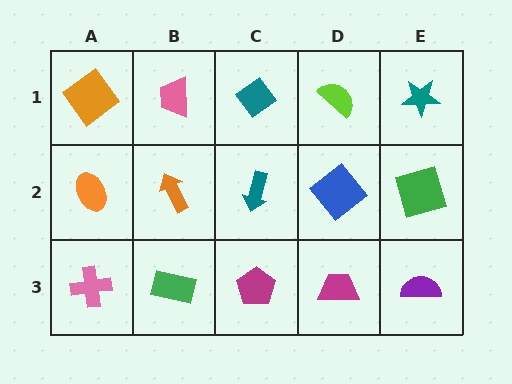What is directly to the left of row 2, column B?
An orange ellipse.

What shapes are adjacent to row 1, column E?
A green square (row 2, column E), a lime semicircle (row 1, column D).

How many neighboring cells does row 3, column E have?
2.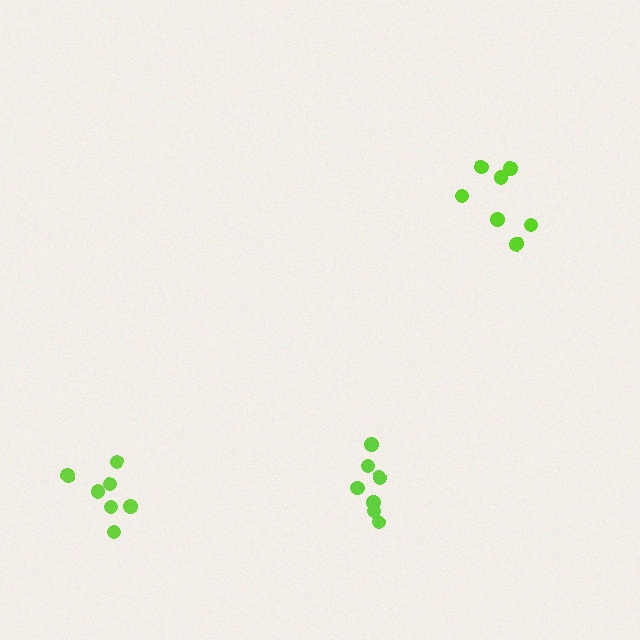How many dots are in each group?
Group 1: 7 dots, Group 2: 7 dots, Group 3: 7 dots (21 total).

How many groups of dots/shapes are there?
There are 3 groups.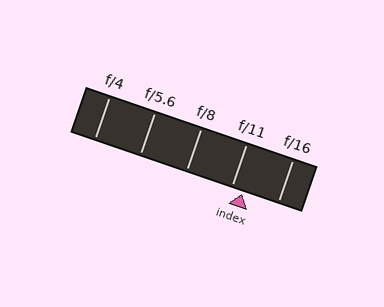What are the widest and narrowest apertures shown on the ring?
The widest aperture shown is f/4 and the narrowest is f/16.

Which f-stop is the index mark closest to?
The index mark is closest to f/11.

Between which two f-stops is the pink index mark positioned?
The index mark is between f/11 and f/16.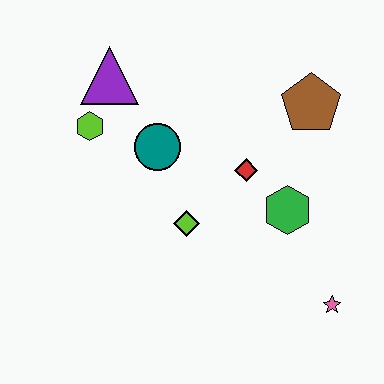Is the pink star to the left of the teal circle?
No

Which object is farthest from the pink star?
The purple triangle is farthest from the pink star.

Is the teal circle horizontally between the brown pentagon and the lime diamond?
No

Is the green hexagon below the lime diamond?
No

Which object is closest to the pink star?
The green hexagon is closest to the pink star.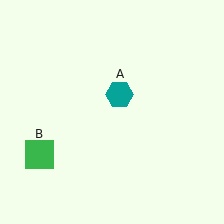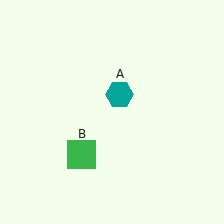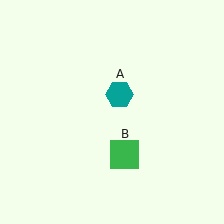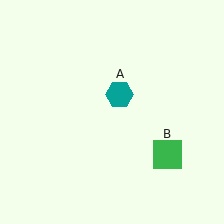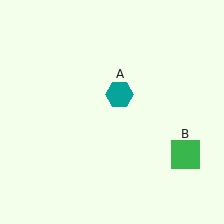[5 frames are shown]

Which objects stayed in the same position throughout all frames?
Teal hexagon (object A) remained stationary.